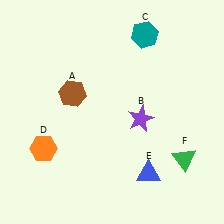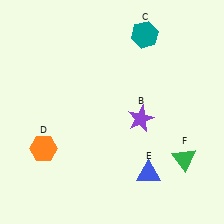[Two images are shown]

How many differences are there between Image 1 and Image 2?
There is 1 difference between the two images.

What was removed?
The brown hexagon (A) was removed in Image 2.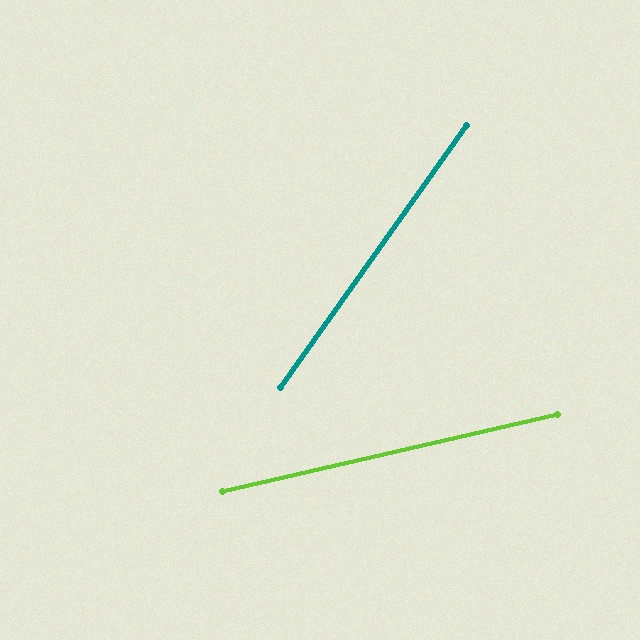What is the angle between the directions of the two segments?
Approximately 42 degrees.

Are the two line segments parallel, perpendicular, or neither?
Neither parallel nor perpendicular — they differ by about 42°.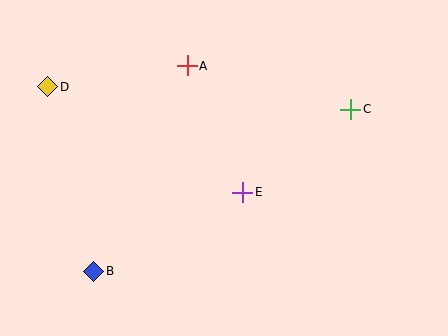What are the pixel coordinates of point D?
Point D is at (48, 87).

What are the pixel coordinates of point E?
Point E is at (243, 192).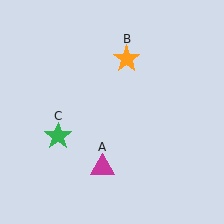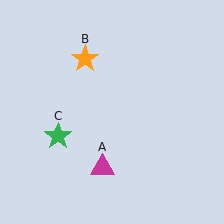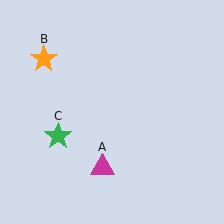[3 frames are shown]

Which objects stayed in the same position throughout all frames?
Magenta triangle (object A) and green star (object C) remained stationary.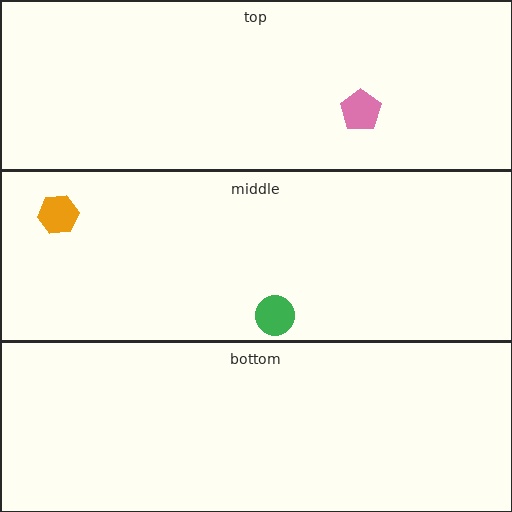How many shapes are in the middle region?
2.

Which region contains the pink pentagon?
The top region.